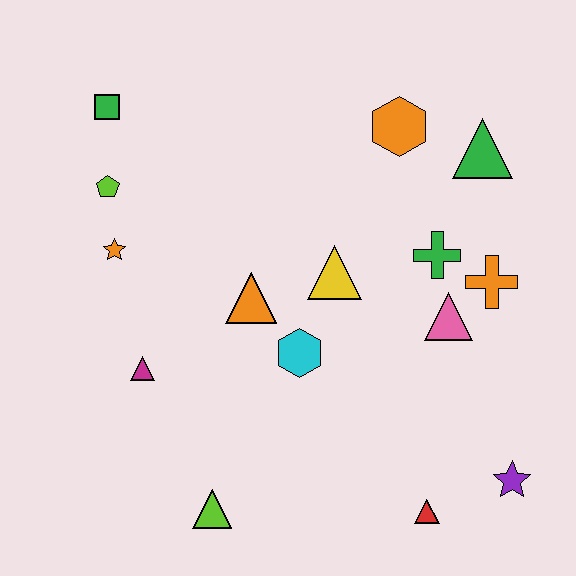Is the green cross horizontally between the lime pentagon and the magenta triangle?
No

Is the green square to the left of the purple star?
Yes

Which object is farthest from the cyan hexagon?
The green square is farthest from the cyan hexagon.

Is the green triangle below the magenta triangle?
No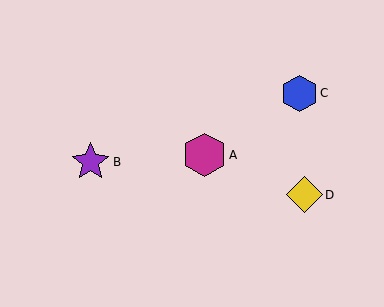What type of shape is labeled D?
Shape D is a yellow diamond.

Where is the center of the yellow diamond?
The center of the yellow diamond is at (304, 195).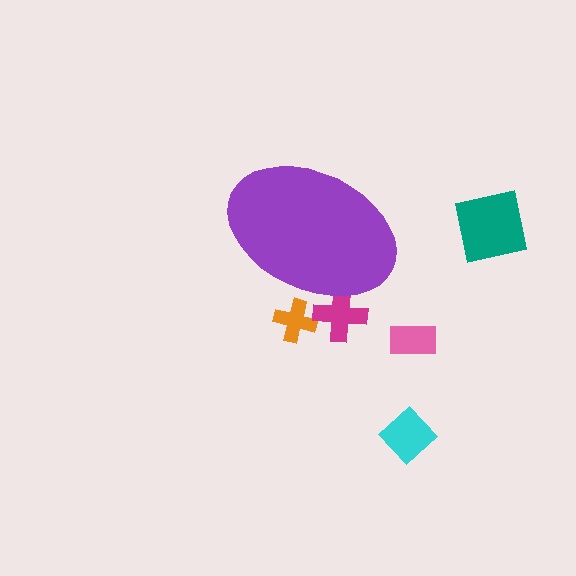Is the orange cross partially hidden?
Yes, the orange cross is partially hidden behind the purple ellipse.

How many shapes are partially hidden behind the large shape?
2 shapes are partially hidden.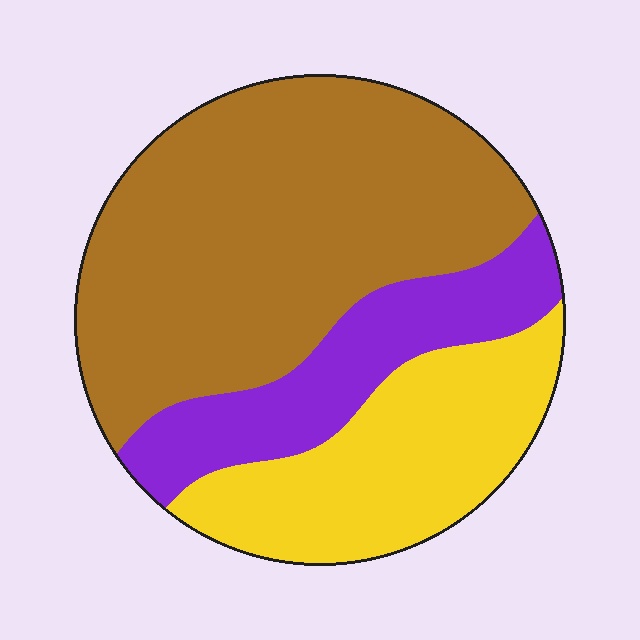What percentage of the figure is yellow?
Yellow takes up between a sixth and a third of the figure.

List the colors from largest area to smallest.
From largest to smallest: brown, yellow, purple.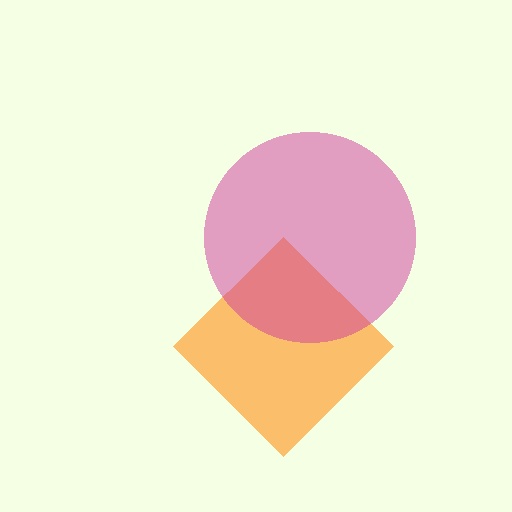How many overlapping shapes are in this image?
There are 2 overlapping shapes in the image.